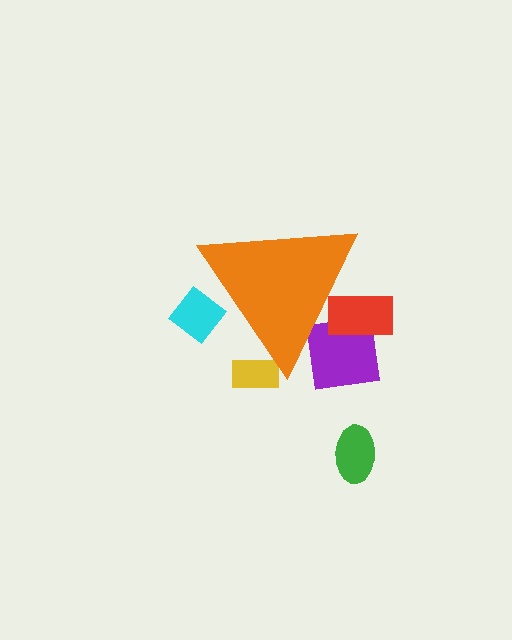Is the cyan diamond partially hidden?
Yes, the cyan diamond is partially hidden behind the orange triangle.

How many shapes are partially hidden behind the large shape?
4 shapes are partially hidden.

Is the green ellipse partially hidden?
No, the green ellipse is fully visible.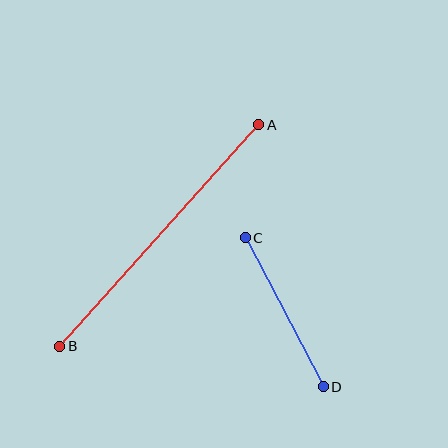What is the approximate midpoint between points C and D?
The midpoint is at approximately (284, 312) pixels.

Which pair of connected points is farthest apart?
Points A and B are farthest apart.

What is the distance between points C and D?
The distance is approximately 168 pixels.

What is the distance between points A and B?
The distance is approximately 298 pixels.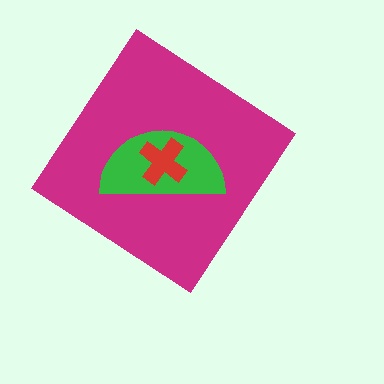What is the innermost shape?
The red cross.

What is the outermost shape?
The magenta diamond.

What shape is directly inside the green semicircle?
The red cross.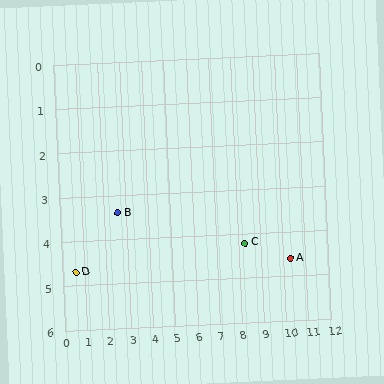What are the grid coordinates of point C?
Point C is at approximately (8.3, 4.2).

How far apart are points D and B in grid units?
Points D and B are about 2.4 grid units apart.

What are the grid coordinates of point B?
Point B is at approximately (2.6, 3.4).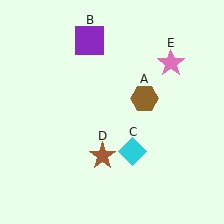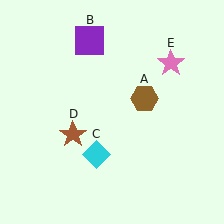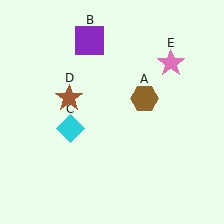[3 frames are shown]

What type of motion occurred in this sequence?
The cyan diamond (object C), brown star (object D) rotated clockwise around the center of the scene.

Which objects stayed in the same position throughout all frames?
Brown hexagon (object A) and purple square (object B) and pink star (object E) remained stationary.